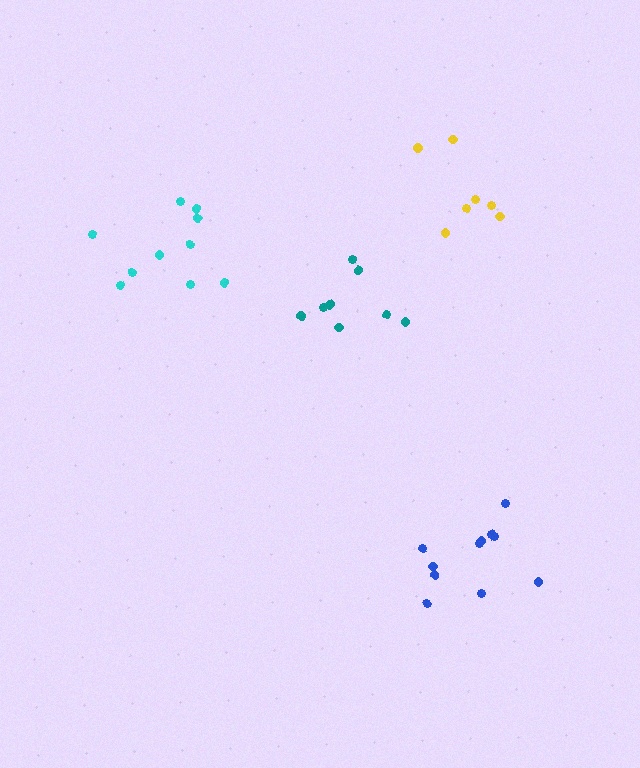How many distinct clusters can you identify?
There are 4 distinct clusters.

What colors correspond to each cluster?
The clusters are colored: teal, yellow, cyan, blue.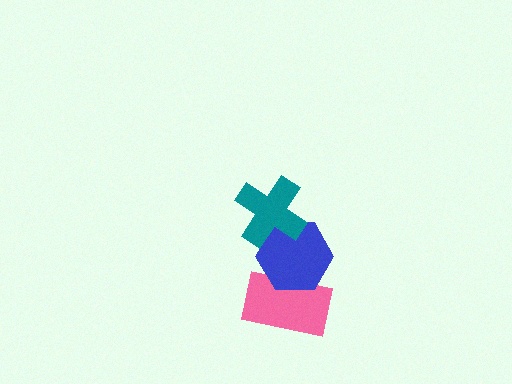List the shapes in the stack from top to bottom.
From top to bottom: the teal cross, the blue hexagon, the pink rectangle.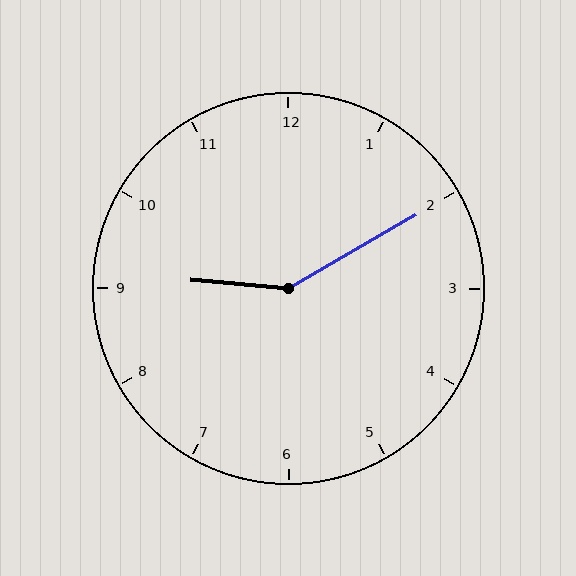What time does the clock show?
9:10.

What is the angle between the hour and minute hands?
Approximately 145 degrees.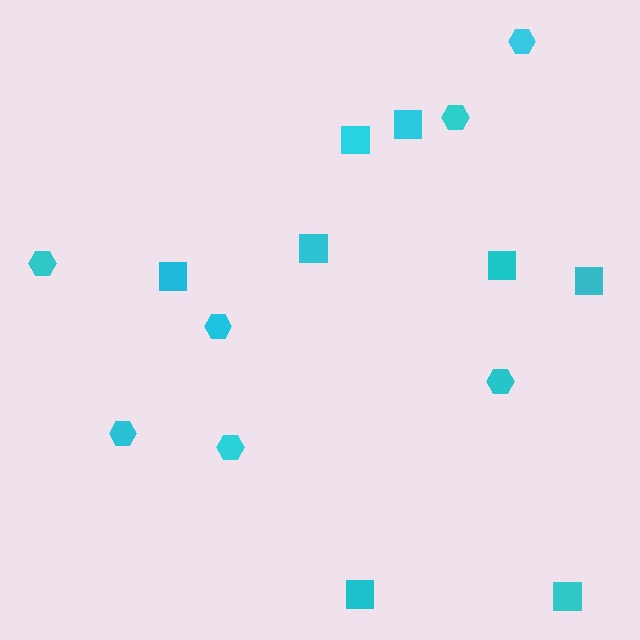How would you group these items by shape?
There are 2 groups: one group of hexagons (7) and one group of squares (8).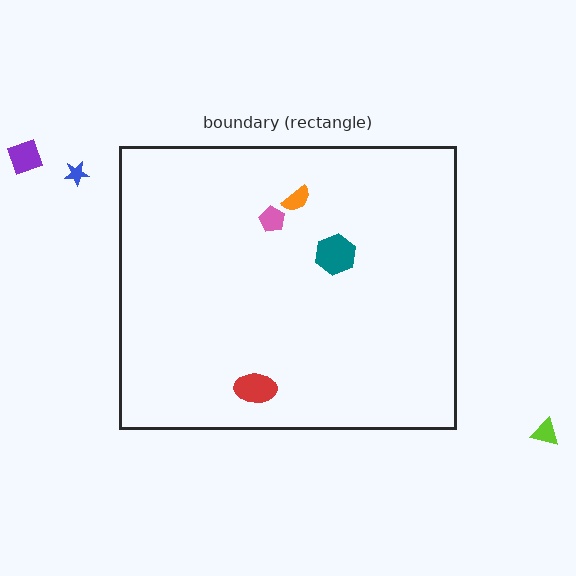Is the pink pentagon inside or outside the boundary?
Inside.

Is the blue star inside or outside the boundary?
Outside.